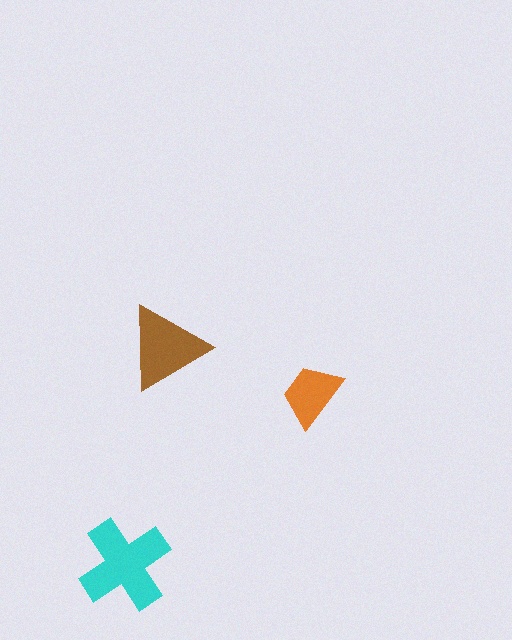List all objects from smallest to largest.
The orange trapezoid, the brown triangle, the cyan cross.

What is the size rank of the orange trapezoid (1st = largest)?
3rd.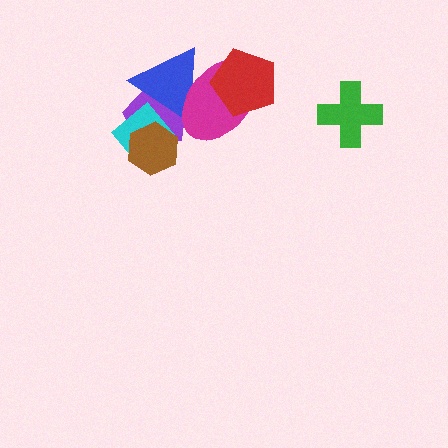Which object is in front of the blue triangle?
The magenta ellipse is in front of the blue triangle.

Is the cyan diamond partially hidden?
Yes, it is partially covered by another shape.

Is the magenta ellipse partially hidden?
Yes, it is partially covered by another shape.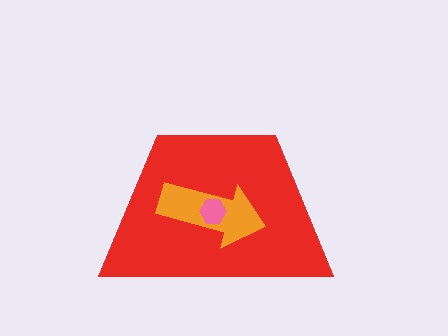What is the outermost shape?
The red trapezoid.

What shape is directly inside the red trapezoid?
The orange arrow.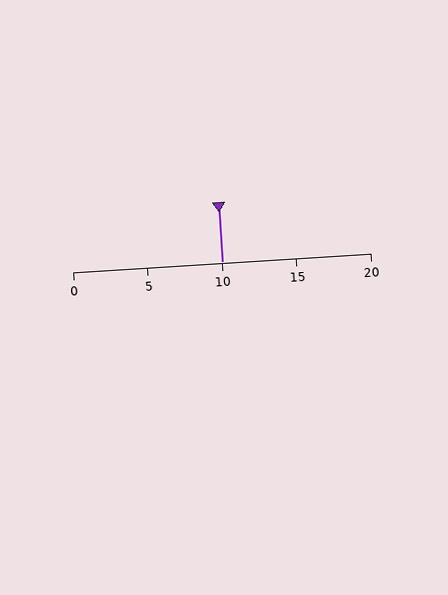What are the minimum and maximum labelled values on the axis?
The axis runs from 0 to 20.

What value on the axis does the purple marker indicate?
The marker indicates approximately 10.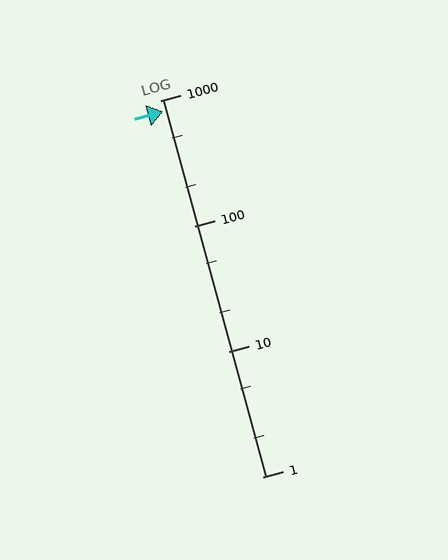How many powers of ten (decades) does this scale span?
The scale spans 3 decades, from 1 to 1000.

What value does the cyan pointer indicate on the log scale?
The pointer indicates approximately 820.